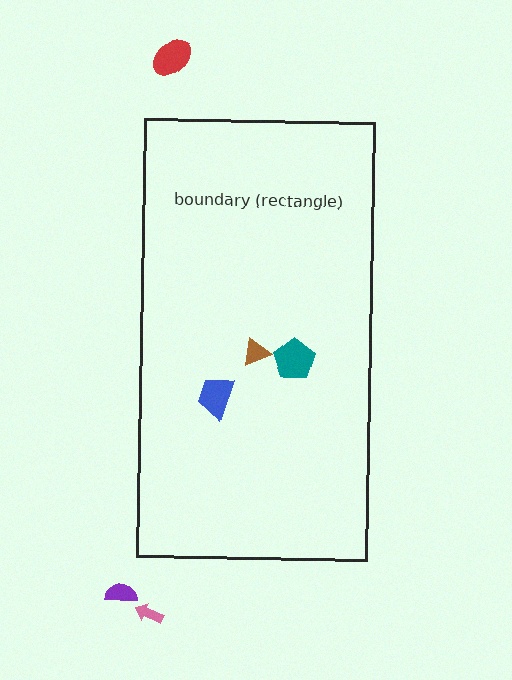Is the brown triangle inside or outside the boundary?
Inside.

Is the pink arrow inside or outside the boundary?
Outside.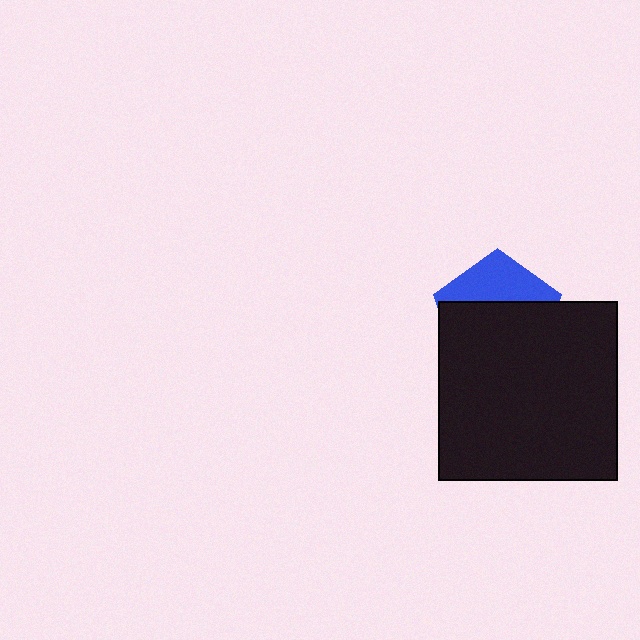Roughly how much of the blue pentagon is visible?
A small part of it is visible (roughly 36%).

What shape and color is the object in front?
The object in front is a black square.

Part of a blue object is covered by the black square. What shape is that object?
It is a pentagon.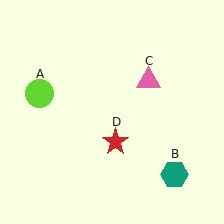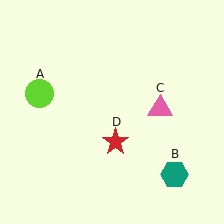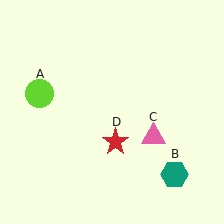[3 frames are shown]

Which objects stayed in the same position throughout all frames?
Lime circle (object A) and teal hexagon (object B) and red star (object D) remained stationary.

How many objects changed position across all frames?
1 object changed position: pink triangle (object C).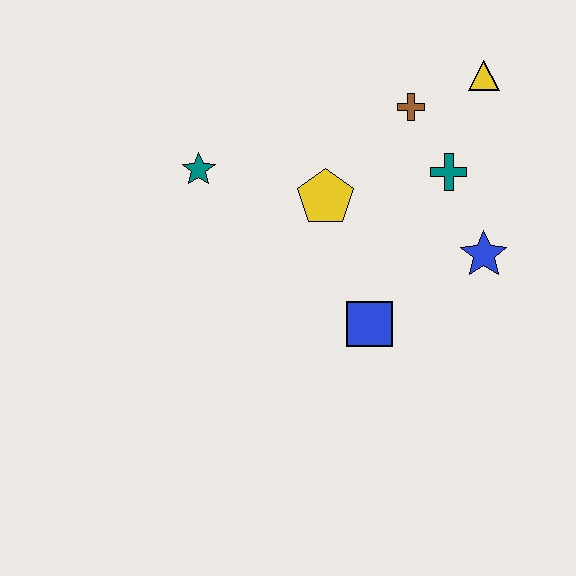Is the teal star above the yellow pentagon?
Yes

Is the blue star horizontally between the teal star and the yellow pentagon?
No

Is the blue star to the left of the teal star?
No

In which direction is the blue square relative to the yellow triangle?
The blue square is below the yellow triangle.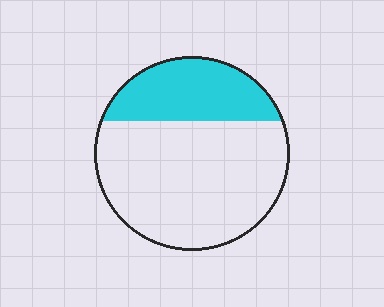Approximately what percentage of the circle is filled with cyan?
Approximately 30%.